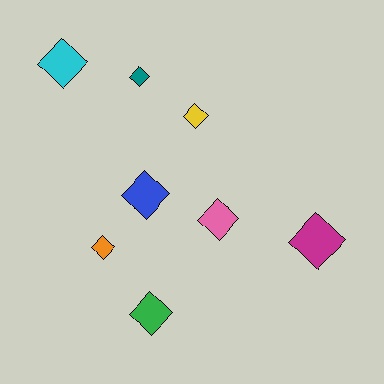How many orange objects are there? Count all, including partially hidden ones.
There is 1 orange object.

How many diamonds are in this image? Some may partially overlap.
There are 8 diamonds.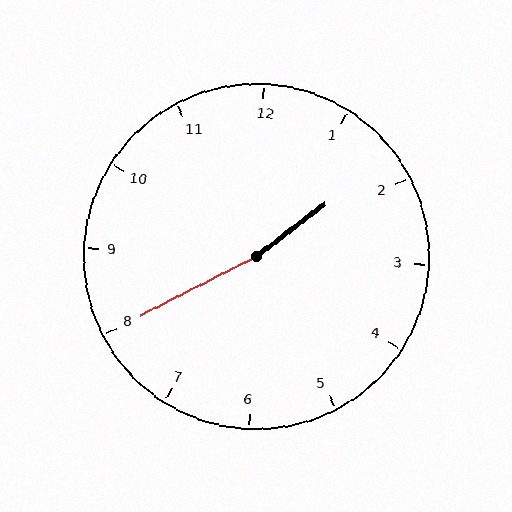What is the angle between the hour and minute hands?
Approximately 170 degrees.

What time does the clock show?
1:40.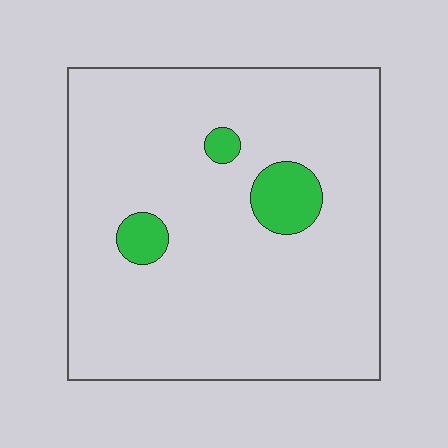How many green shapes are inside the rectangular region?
3.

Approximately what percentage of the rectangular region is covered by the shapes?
Approximately 10%.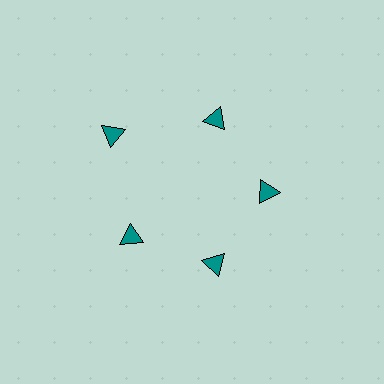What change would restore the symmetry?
The symmetry would be restored by moving it inward, back onto the ring so that all 5 triangles sit at equal angles and equal distance from the center.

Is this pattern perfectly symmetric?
No. The 5 teal triangles are arranged in a ring, but one element near the 10 o'clock position is pushed outward from the center, breaking the 5-fold rotational symmetry.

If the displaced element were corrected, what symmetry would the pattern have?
It would have 5-fold rotational symmetry — the pattern would map onto itself every 72 degrees.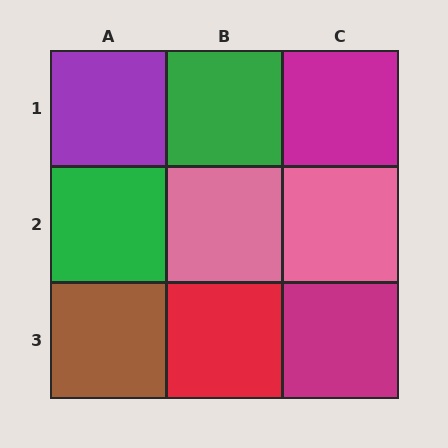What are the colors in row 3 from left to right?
Brown, red, magenta.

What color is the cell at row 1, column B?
Green.